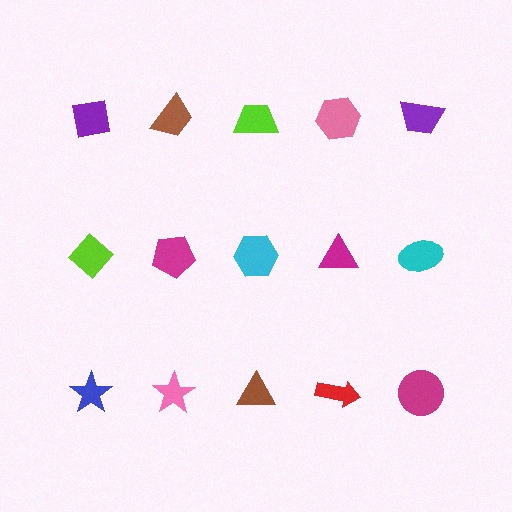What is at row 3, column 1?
A blue star.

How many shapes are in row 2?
5 shapes.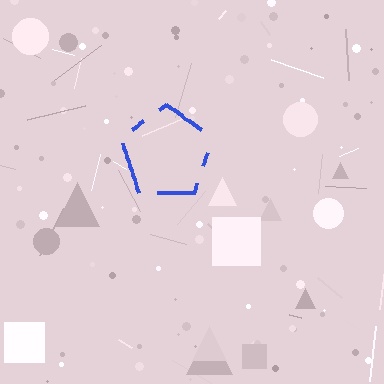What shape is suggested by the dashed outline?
The dashed outline suggests a pentagon.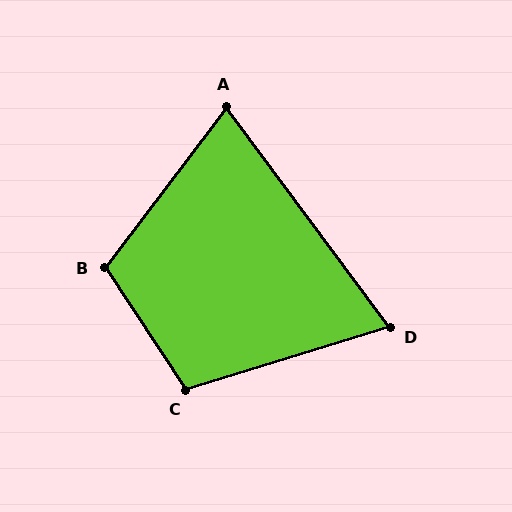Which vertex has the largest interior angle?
B, at approximately 109 degrees.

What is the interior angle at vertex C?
Approximately 106 degrees (obtuse).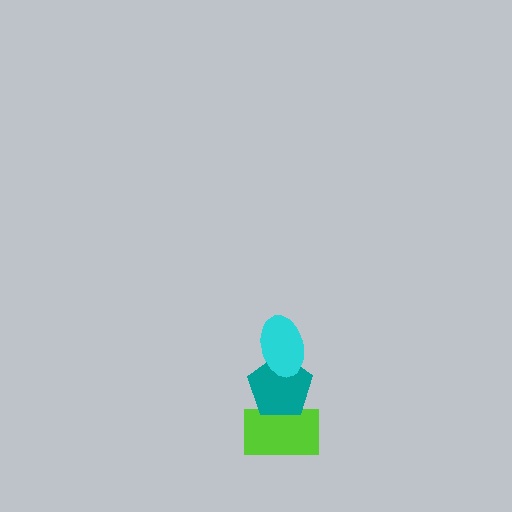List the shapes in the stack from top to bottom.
From top to bottom: the cyan ellipse, the teal pentagon, the lime rectangle.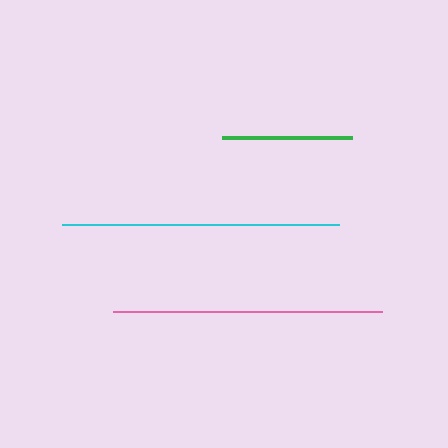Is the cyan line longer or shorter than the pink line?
The cyan line is longer than the pink line.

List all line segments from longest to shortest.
From longest to shortest: cyan, pink, green.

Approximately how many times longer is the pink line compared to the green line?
The pink line is approximately 2.1 times the length of the green line.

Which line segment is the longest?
The cyan line is the longest at approximately 277 pixels.